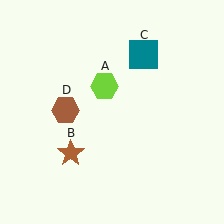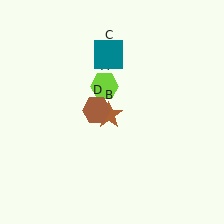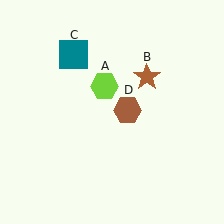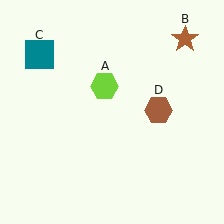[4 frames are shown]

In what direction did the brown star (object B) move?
The brown star (object B) moved up and to the right.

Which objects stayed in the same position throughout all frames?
Lime hexagon (object A) remained stationary.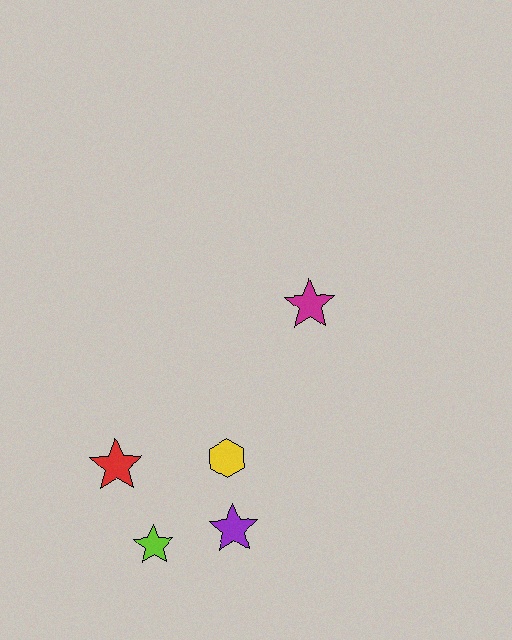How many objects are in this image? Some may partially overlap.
There are 5 objects.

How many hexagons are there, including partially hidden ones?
There is 1 hexagon.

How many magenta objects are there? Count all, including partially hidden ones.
There is 1 magenta object.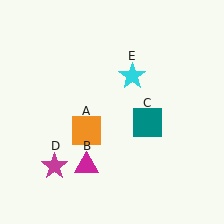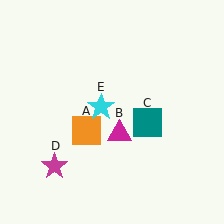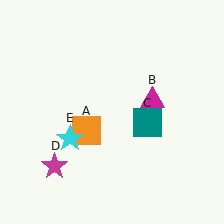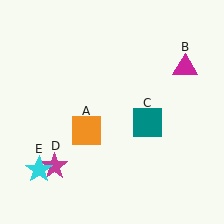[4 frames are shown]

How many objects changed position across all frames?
2 objects changed position: magenta triangle (object B), cyan star (object E).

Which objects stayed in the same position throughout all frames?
Orange square (object A) and teal square (object C) and magenta star (object D) remained stationary.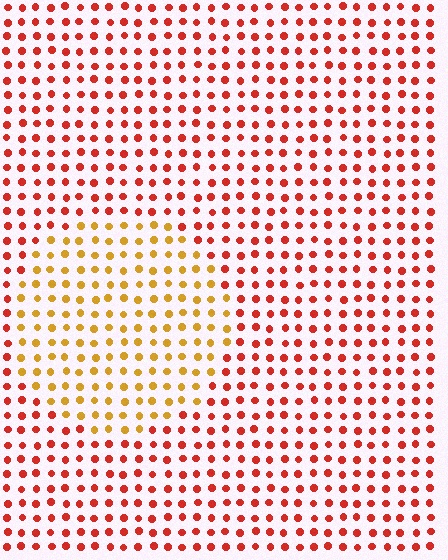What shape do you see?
I see a circle.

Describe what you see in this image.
The image is filled with small red elements in a uniform arrangement. A circle-shaped region is visible where the elements are tinted to a slightly different hue, forming a subtle color boundary.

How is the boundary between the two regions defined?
The boundary is defined purely by a slight shift in hue (about 40 degrees). Spacing, size, and orientation are identical on both sides.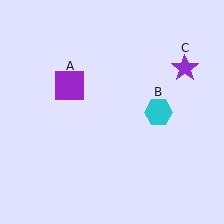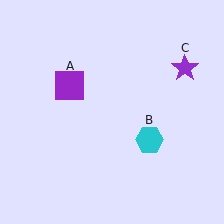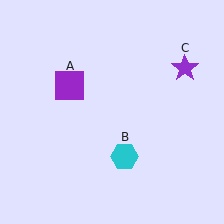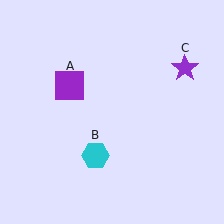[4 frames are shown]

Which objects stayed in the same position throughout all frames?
Purple square (object A) and purple star (object C) remained stationary.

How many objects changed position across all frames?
1 object changed position: cyan hexagon (object B).